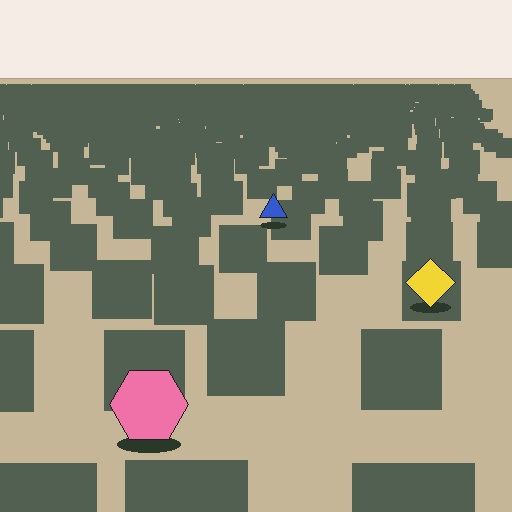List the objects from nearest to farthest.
From nearest to farthest: the pink hexagon, the yellow diamond, the blue triangle.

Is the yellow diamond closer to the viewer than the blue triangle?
Yes. The yellow diamond is closer — you can tell from the texture gradient: the ground texture is coarser near it.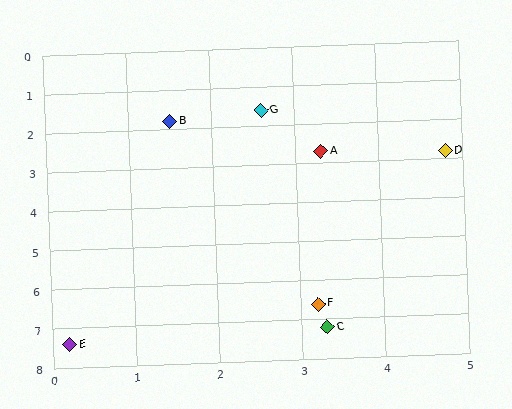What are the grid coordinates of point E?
Point E is at approximately (0.2, 7.4).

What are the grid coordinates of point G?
Point G is at approximately (2.6, 1.6).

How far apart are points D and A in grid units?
Points D and A are about 1.5 grid units apart.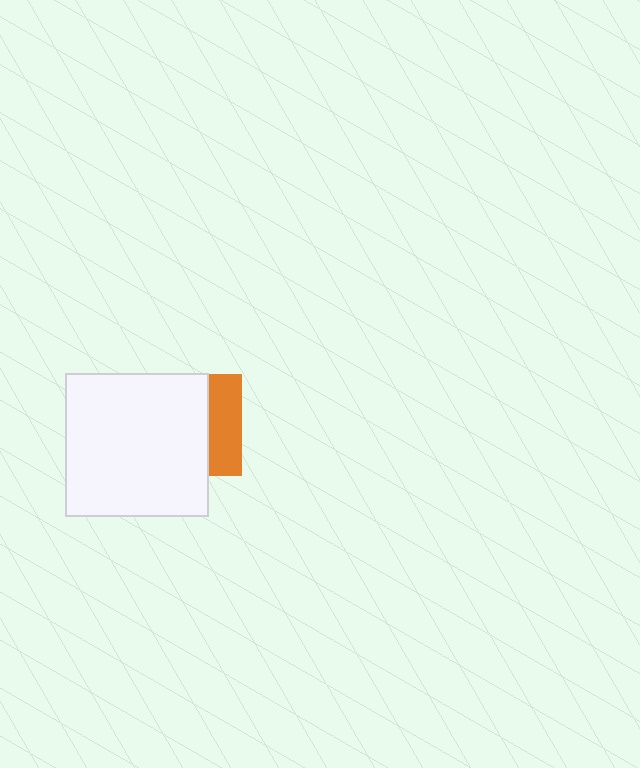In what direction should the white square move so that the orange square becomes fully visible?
The white square should move left. That is the shortest direction to clear the overlap and leave the orange square fully visible.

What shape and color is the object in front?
The object in front is a white square.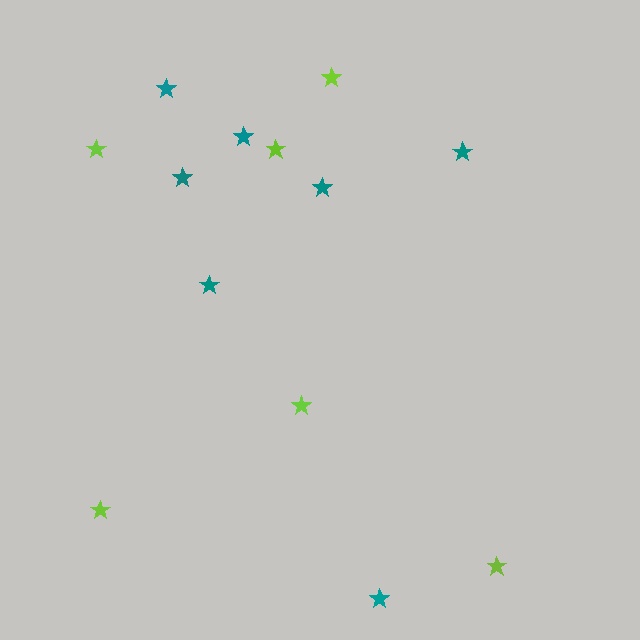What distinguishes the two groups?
There are 2 groups: one group of lime stars (6) and one group of teal stars (7).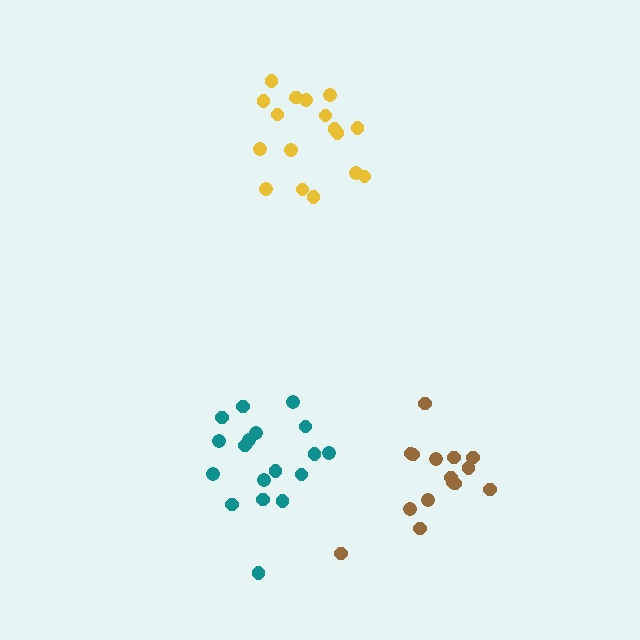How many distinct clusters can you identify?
There are 3 distinct clusters.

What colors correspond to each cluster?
The clusters are colored: yellow, teal, brown.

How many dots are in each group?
Group 1: 17 dots, Group 2: 18 dots, Group 3: 15 dots (50 total).